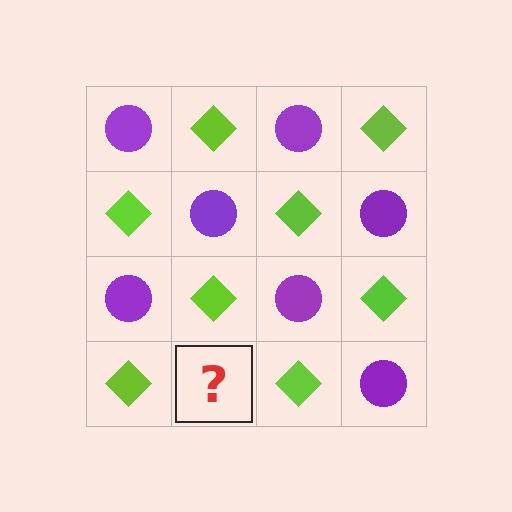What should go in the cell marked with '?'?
The missing cell should contain a purple circle.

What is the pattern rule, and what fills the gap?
The rule is that it alternates purple circle and lime diamond in a checkerboard pattern. The gap should be filled with a purple circle.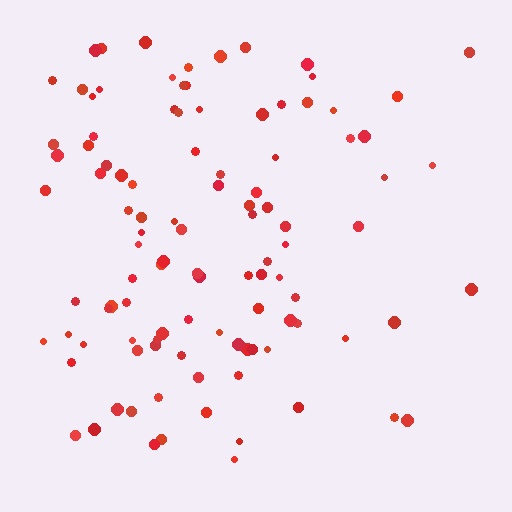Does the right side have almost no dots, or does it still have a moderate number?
Still a moderate number, just noticeably fewer than the left.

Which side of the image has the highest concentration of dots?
The left.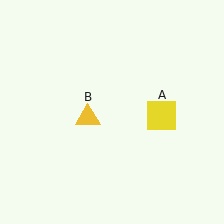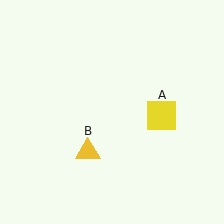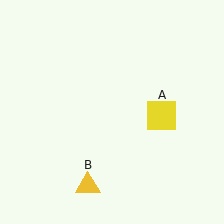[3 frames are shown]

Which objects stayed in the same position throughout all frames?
Yellow square (object A) remained stationary.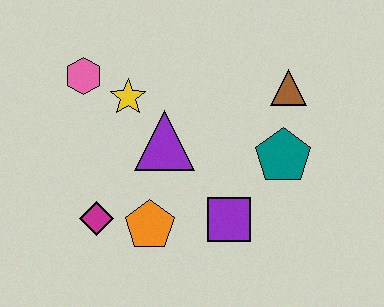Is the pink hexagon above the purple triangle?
Yes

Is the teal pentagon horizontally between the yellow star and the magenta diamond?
No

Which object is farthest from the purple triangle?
The brown triangle is farthest from the purple triangle.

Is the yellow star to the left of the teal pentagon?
Yes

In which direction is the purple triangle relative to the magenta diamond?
The purple triangle is above the magenta diamond.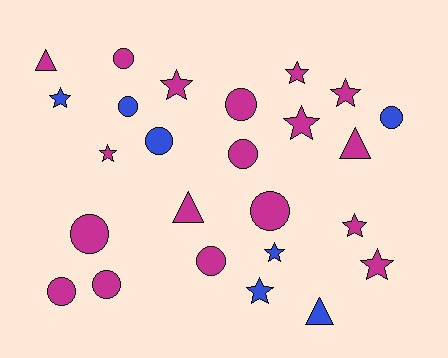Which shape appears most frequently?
Circle, with 11 objects.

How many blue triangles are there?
There is 1 blue triangle.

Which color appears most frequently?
Magenta, with 18 objects.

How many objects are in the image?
There are 25 objects.